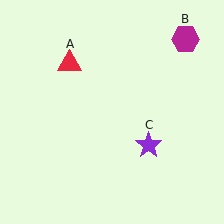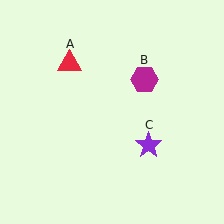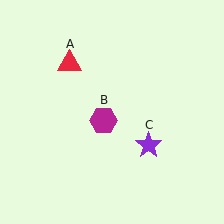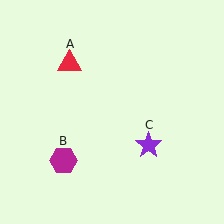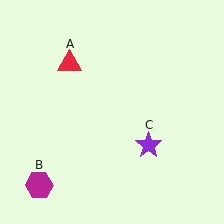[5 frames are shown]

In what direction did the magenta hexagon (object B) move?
The magenta hexagon (object B) moved down and to the left.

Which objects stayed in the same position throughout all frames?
Red triangle (object A) and purple star (object C) remained stationary.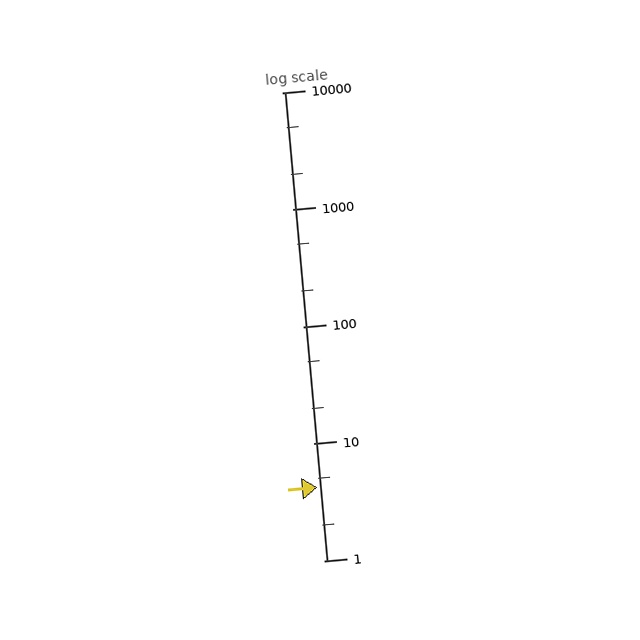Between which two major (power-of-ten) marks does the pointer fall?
The pointer is between 1 and 10.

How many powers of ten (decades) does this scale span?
The scale spans 4 decades, from 1 to 10000.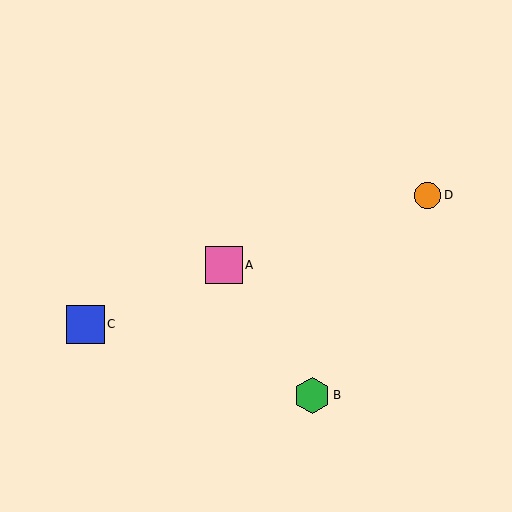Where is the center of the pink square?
The center of the pink square is at (224, 265).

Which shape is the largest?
The blue square (labeled C) is the largest.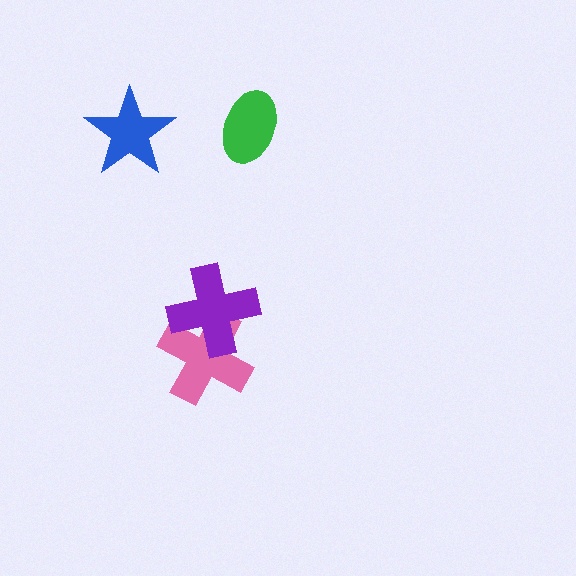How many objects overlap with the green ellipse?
0 objects overlap with the green ellipse.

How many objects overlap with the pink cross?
1 object overlaps with the pink cross.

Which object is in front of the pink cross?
The purple cross is in front of the pink cross.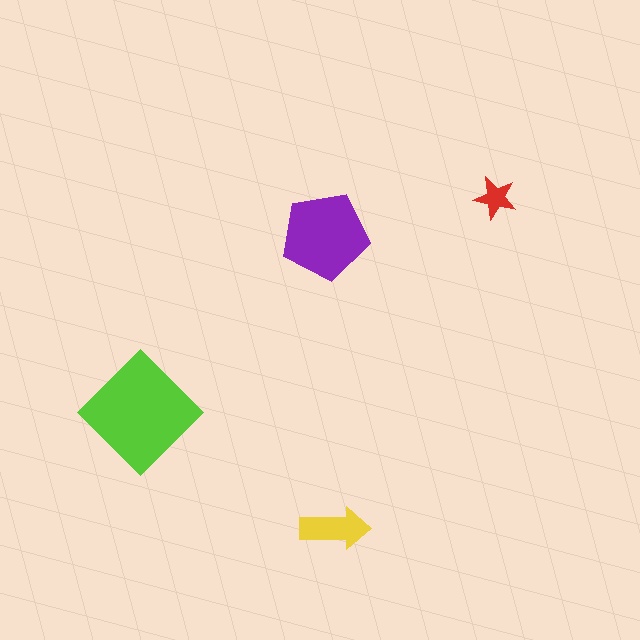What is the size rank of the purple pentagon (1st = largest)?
2nd.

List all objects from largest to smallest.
The lime diamond, the purple pentagon, the yellow arrow, the red star.